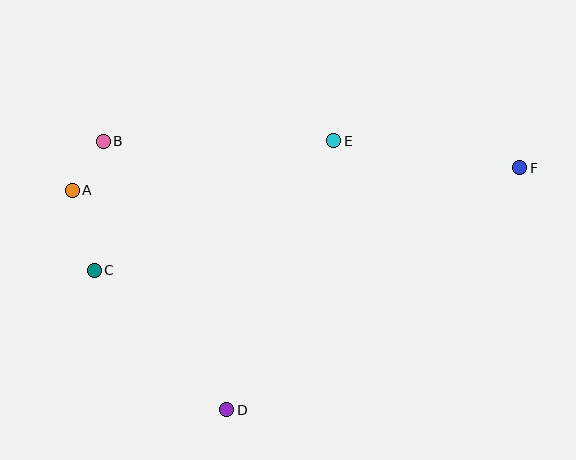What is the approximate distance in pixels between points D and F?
The distance between D and F is approximately 380 pixels.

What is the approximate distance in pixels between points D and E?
The distance between D and E is approximately 289 pixels.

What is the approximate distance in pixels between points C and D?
The distance between C and D is approximately 192 pixels.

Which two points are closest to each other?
Points A and B are closest to each other.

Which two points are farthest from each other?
Points A and F are farthest from each other.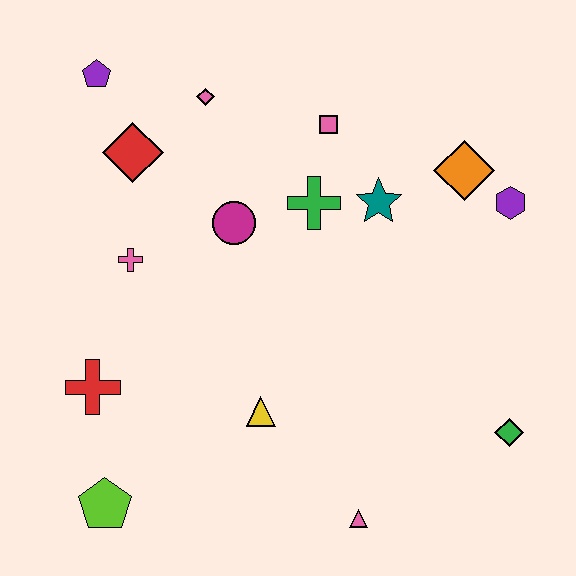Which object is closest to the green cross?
The teal star is closest to the green cross.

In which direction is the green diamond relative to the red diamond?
The green diamond is to the right of the red diamond.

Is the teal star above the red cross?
Yes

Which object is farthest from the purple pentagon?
The green diamond is farthest from the purple pentagon.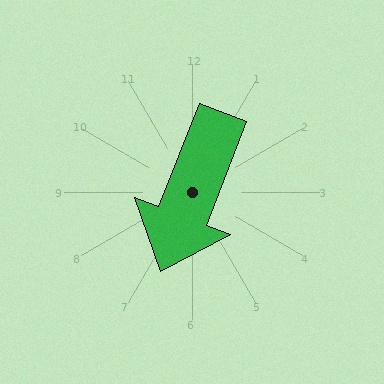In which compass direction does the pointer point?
South.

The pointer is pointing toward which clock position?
Roughly 7 o'clock.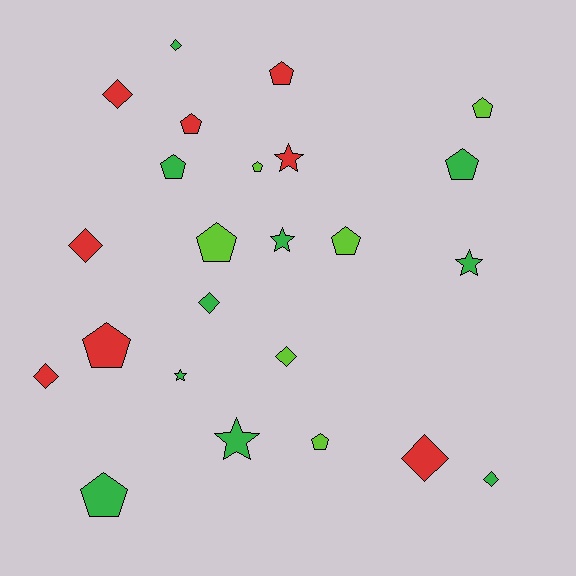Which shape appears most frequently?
Pentagon, with 11 objects.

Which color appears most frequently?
Green, with 10 objects.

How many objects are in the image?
There are 24 objects.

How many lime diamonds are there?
There is 1 lime diamond.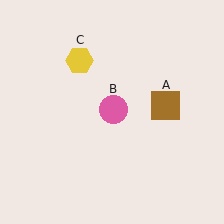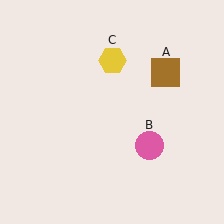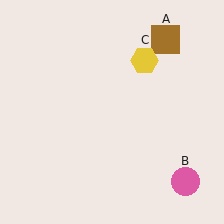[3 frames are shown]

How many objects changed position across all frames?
3 objects changed position: brown square (object A), pink circle (object B), yellow hexagon (object C).